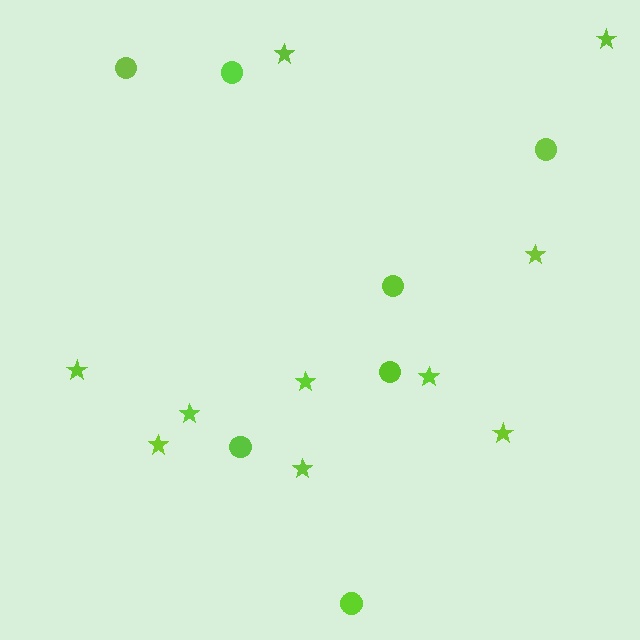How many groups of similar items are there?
There are 2 groups: one group of stars (10) and one group of circles (7).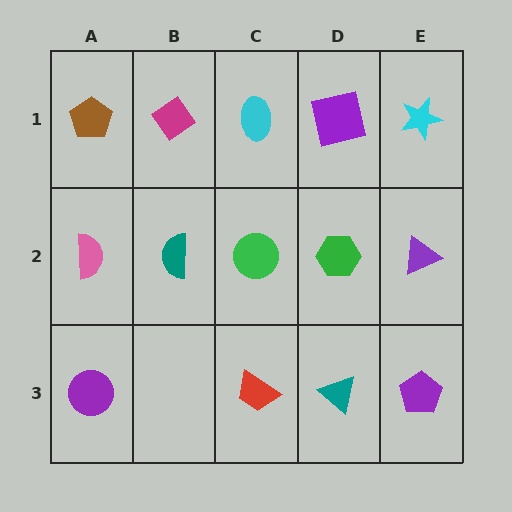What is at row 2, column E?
A purple triangle.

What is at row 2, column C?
A green circle.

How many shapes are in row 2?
5 shapes.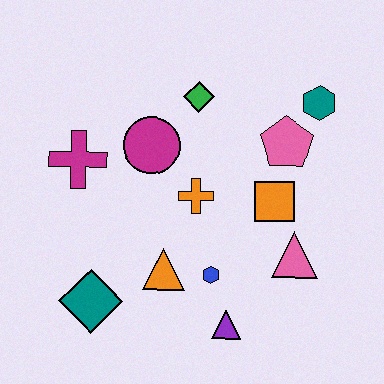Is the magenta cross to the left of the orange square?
Yes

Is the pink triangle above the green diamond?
No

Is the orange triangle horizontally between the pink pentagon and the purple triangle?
No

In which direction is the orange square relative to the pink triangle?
The orange square is above the pink triangle.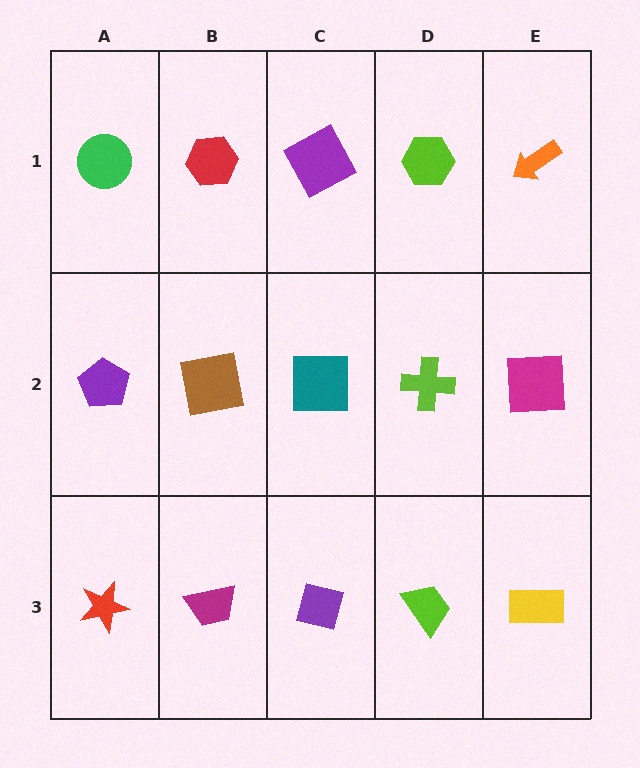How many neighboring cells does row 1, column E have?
2.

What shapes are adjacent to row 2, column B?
A red hexagon (row 1, column B), a magenta trapezoid (row 3, column B), a purple pentagon (row 2, column A), a teal square (row 2, column C).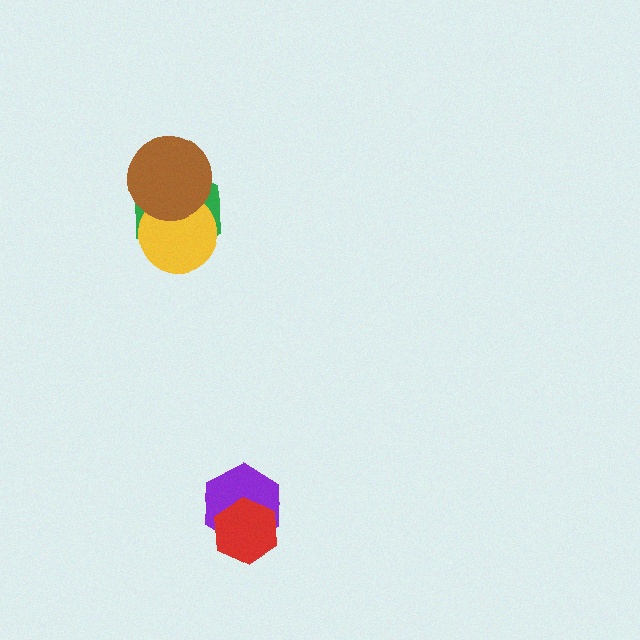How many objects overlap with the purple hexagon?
1 object overlaps with the purple hexagon.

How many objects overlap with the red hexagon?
1 object overlaps with the red hexagon.